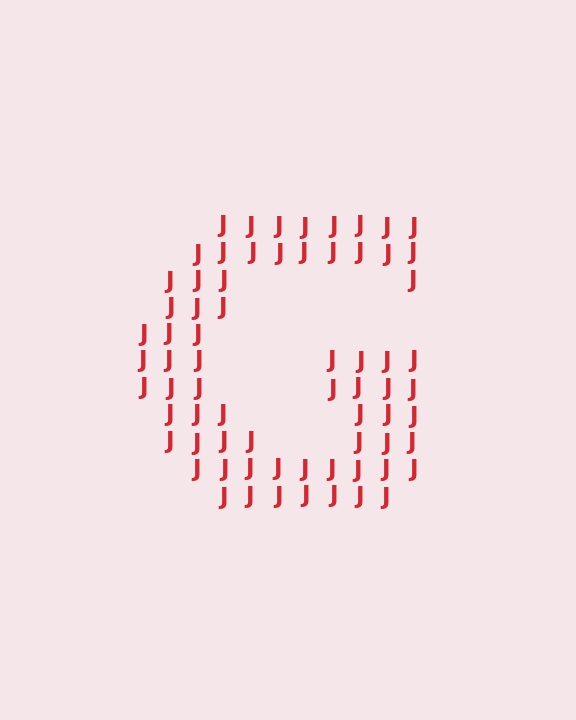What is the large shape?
The large shape is the letter G.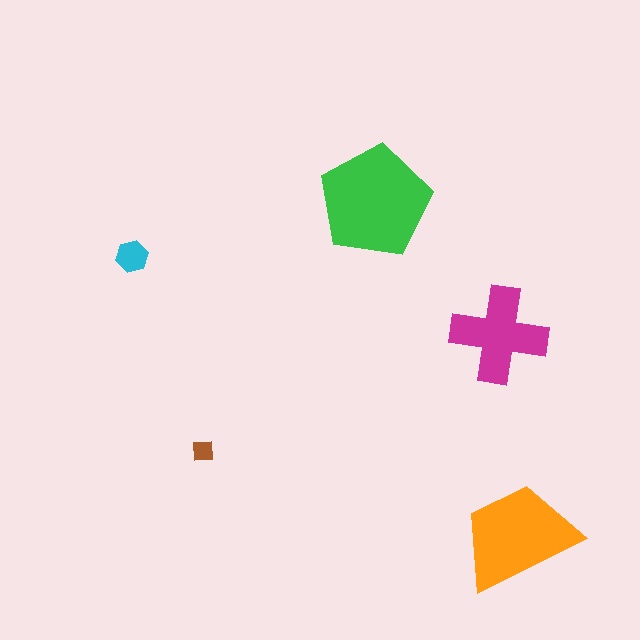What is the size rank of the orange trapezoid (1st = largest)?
2nd.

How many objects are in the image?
There are 5 objects in the image.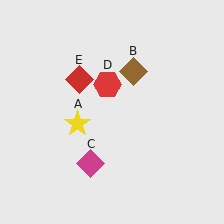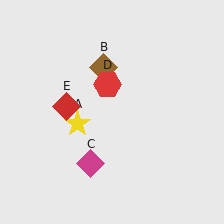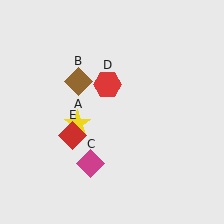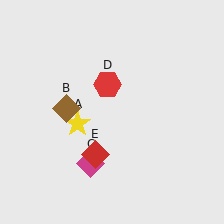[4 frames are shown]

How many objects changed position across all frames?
2 objects changed position: brown diamond (object B), red diamond (object E).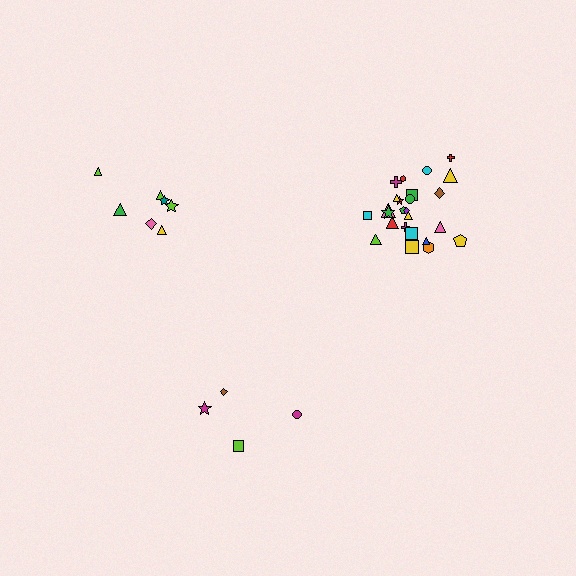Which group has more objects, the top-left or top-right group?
The top-right group.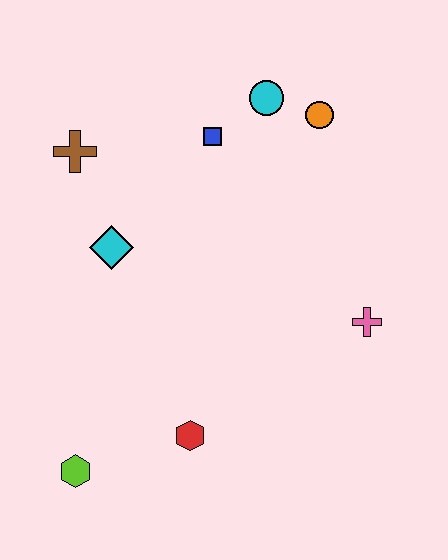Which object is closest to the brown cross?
The cyan diamond is closest to the brown cross.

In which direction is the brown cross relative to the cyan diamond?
The brown cross is above the cyan diamond.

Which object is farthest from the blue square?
The lime hexagon is farthest from the blue square.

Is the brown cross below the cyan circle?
Yes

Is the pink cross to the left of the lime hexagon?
No